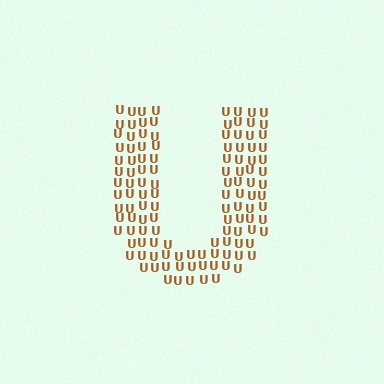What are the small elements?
The small elements are letter U's.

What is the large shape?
The large shape is the letter U.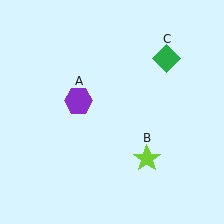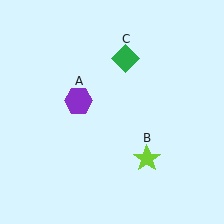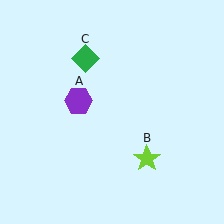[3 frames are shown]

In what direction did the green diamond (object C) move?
The green diamond (object C) moved left.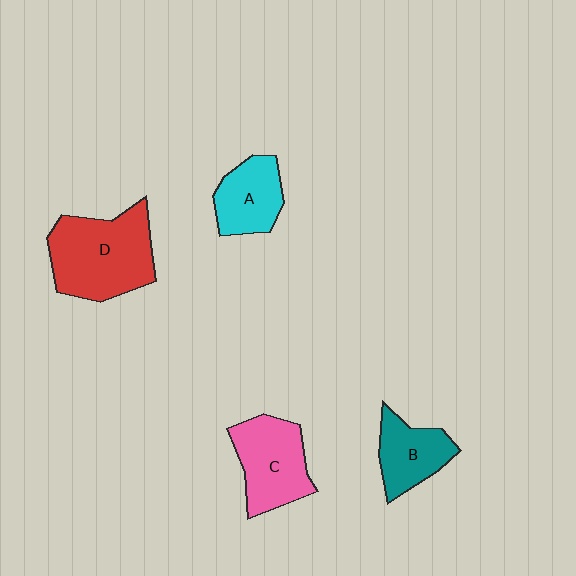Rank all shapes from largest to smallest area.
From largest to smallest: D (red), C (pink), B (teal), A (cyan).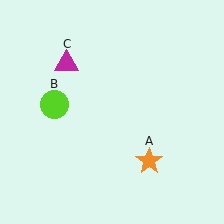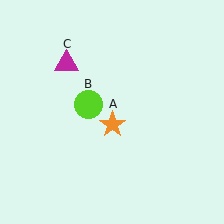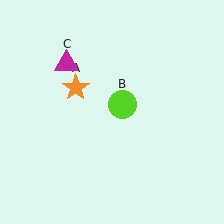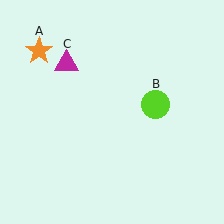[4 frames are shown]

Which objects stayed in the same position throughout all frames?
Magenta triangle (object C) remained stationary.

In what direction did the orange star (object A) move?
The orange star (object A) moved up and to the left.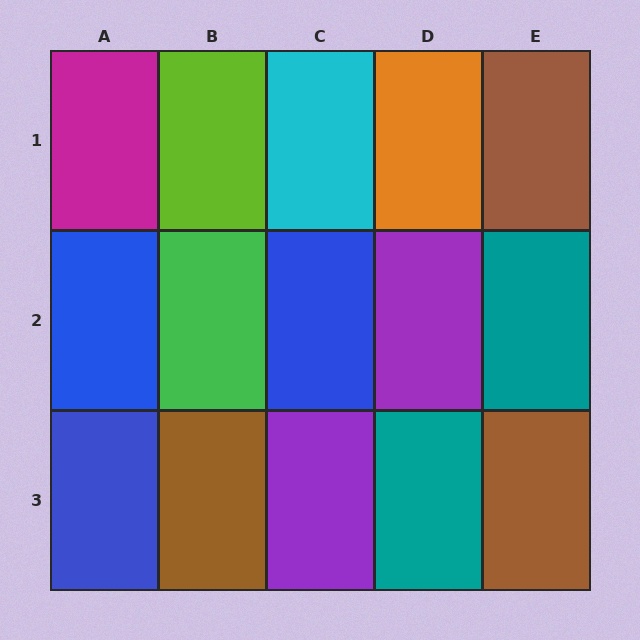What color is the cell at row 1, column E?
Brown.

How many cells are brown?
3 cells are brown.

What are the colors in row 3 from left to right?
Blue, brown, purple, teal, brown.